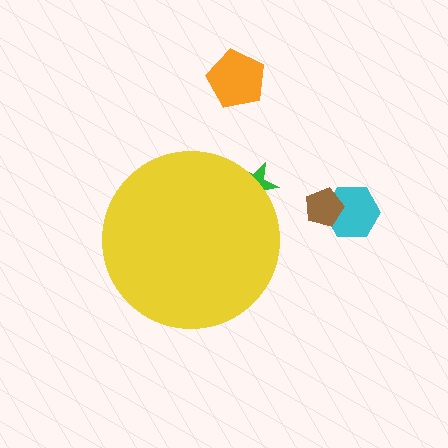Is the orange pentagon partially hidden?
No, the orange pentagon is fully visible.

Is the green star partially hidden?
Yes, the green star is partially hidden behind the yellow circle.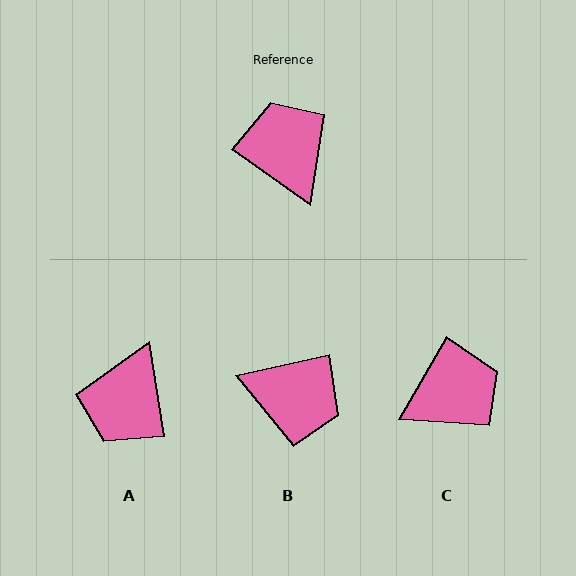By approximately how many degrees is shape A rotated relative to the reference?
Approximately 134 degrees counter-clockwise.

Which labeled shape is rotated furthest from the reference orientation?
A, about 134 degrees away.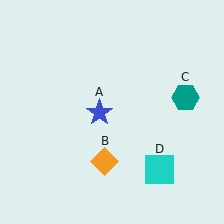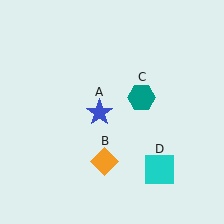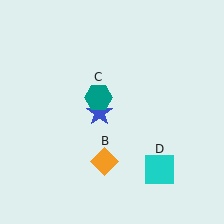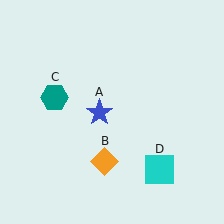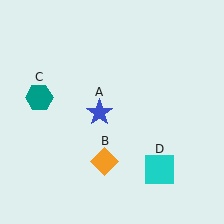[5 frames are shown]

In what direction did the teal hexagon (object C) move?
The teal hexagon (object C) moved left.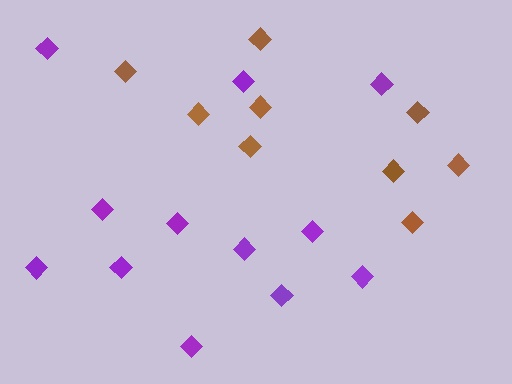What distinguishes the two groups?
There are 2 groups: one group of brown diamonds (9) and one group of purple diamonds (12).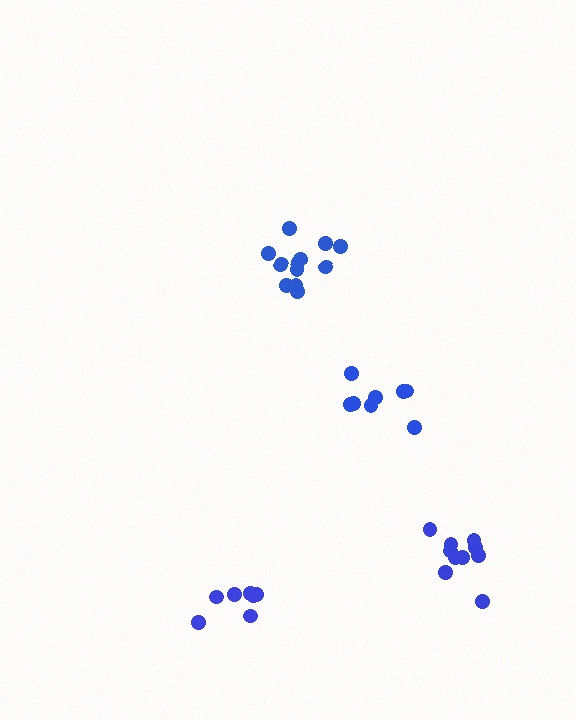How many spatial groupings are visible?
There are 4 spatial groupings.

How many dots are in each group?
Group 1: 12 dots, Group 2: 10 dots, Group 3: 8 dots, Group 4: 7 dots (37 total).